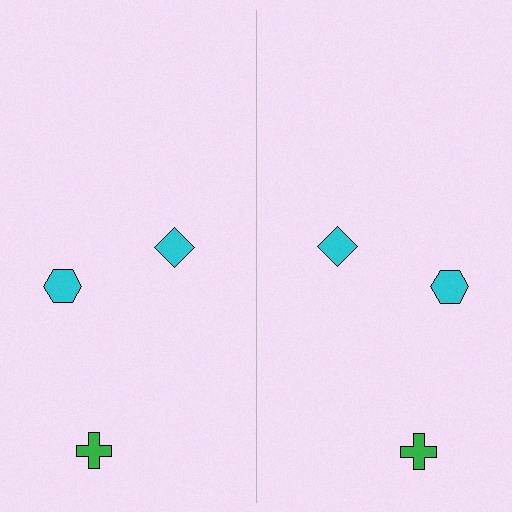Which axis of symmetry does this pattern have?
The pattern has a vertical axis of symmetry running through the center of the image.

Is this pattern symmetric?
Yes, this pattern has bilateral (reflection) symmetry.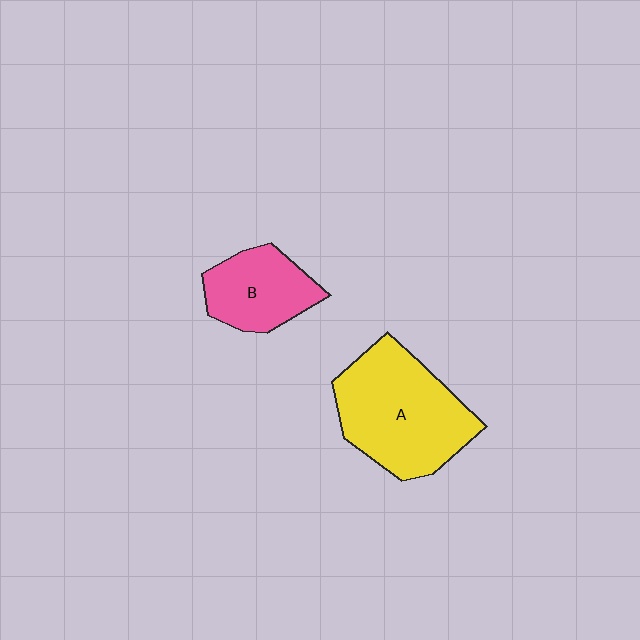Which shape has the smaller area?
Shape B (pink).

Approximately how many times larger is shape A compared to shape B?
Approximately 1.8 times.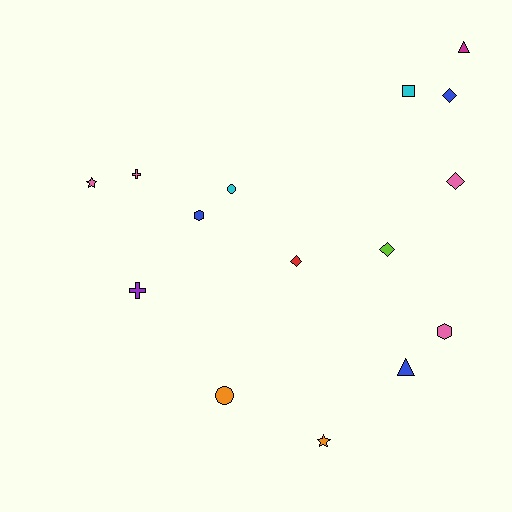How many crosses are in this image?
There are 2 crosses.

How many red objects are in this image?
There is 1 red object.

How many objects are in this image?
There are 15 objects.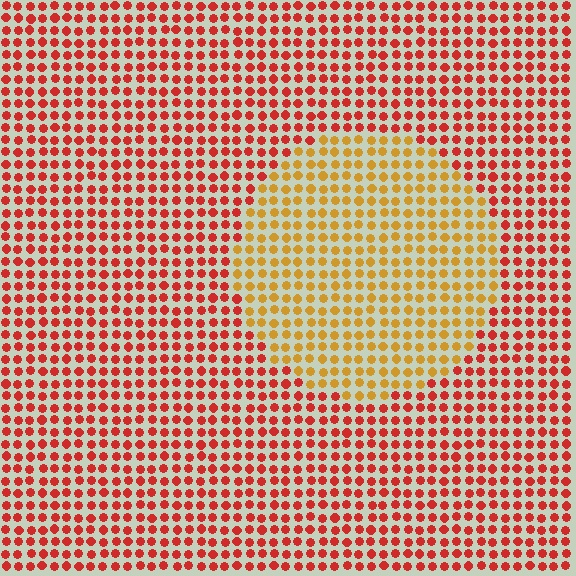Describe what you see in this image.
The image is filled with small red elements in a uniform arrangement. A circle-shaped region is visible where the elements are tinted to a slightly different hue, forming a subtle color boundary.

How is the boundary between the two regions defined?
The boundary is defined purely by a slight shift in hue (about 40 degrees). Spacing, size, and orientation are identical on both sides.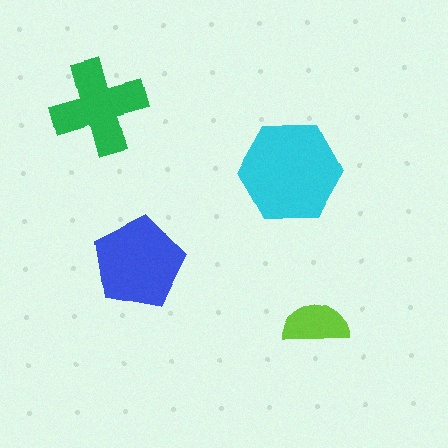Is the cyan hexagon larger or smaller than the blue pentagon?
Larger.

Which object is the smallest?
The lime semicircle.